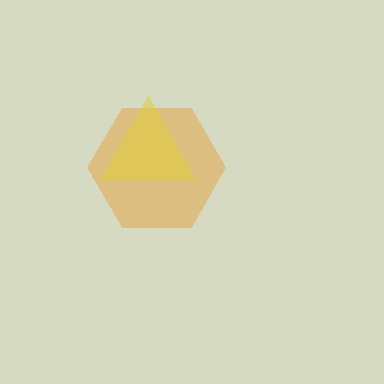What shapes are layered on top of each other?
The layered shapes are: an orange hexagon, a yellow triangle.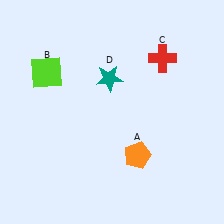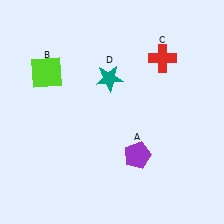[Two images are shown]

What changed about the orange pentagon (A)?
In Image 1, A is orange. In Image 2, it changed to purple.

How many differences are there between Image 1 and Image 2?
There is 1 difference between the two images.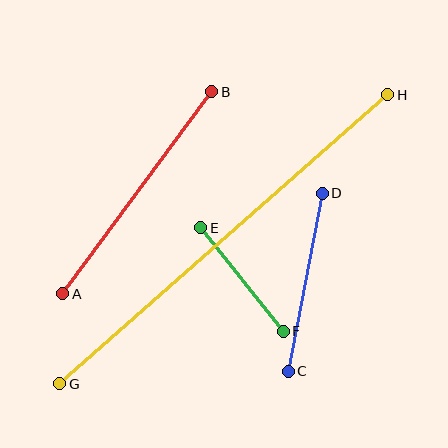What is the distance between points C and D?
The distance is approximately 181 pixels.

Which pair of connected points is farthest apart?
Points G and H are farthest apart.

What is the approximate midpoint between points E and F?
The midpoint is at approximately (242, 279) pixels.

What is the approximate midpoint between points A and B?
The midpoint is at approximately (137, 193) pixels.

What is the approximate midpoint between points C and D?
The midpoint is at approximately (305, 282) pixels.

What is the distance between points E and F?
The distance is approximately 132 pixels.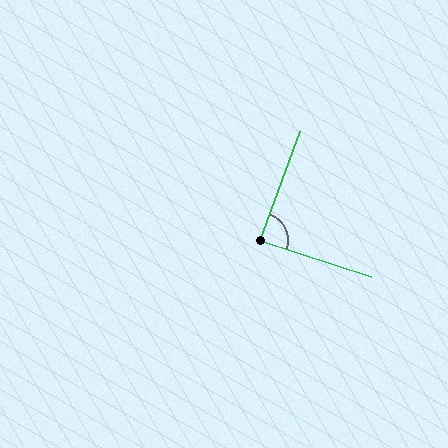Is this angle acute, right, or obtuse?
It is approximately a right angle.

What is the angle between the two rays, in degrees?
Approximately 88 degrees.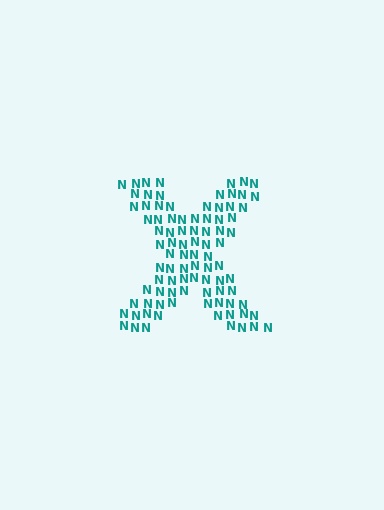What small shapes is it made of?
It is made of small letter N's.